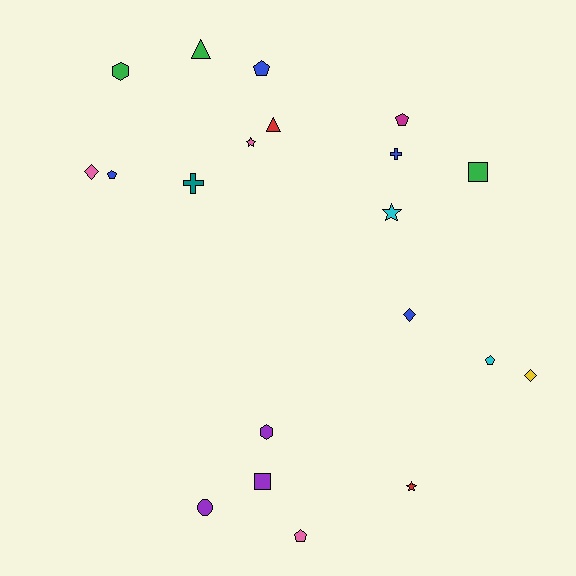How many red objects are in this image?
There are 2 red objects.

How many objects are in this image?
There are 20 objects.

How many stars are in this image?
There are 3 stars.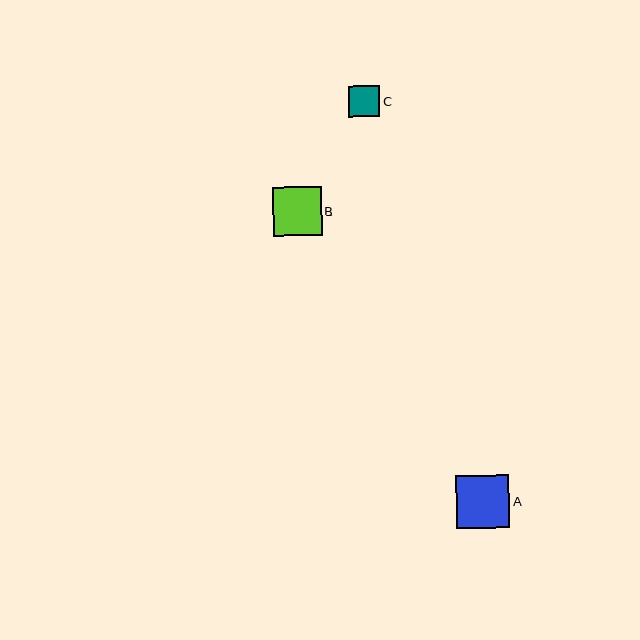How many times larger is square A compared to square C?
Square A is approximately 1.7 times the size of square C.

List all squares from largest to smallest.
From largest to smallest: A, B, C.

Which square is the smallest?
Square C is the smallest with a size of approximately 31 pixels.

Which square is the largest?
Square A is the largest with a size of approximately 53 pixels.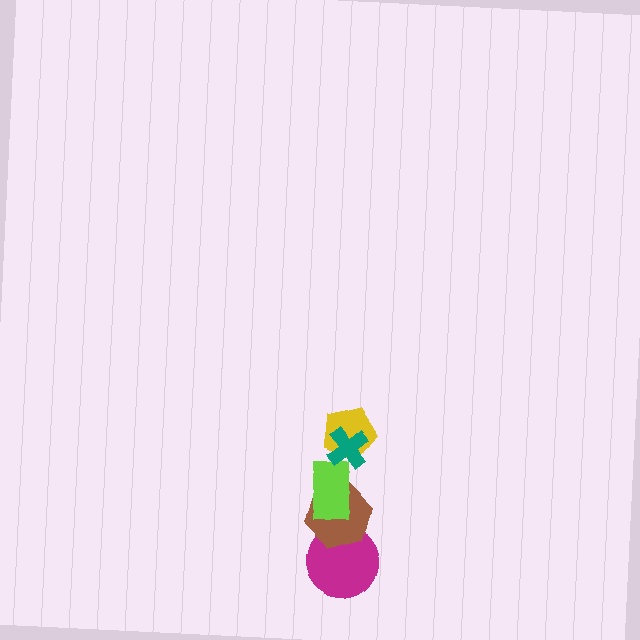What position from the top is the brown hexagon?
The brown hexagon is 4th from the top.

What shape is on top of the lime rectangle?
The yellow pentagon is on top of the lime rectangle.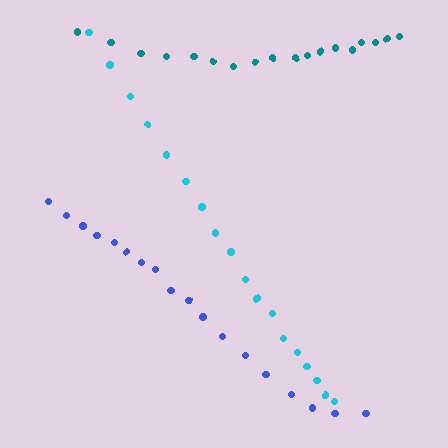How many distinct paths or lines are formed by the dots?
There are 3 distinct paths.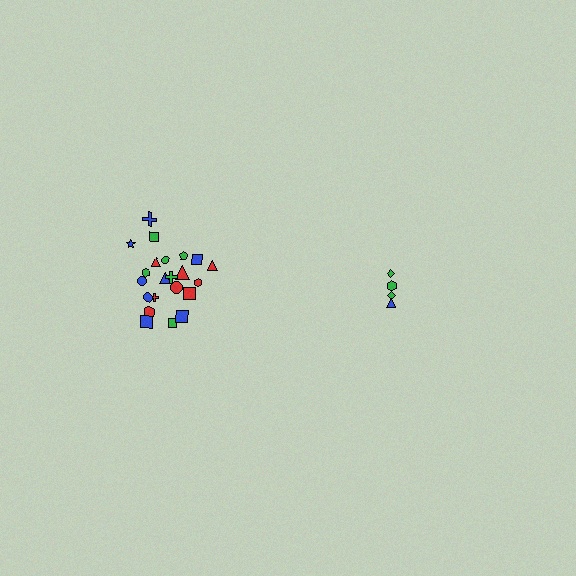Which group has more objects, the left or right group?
The left group.